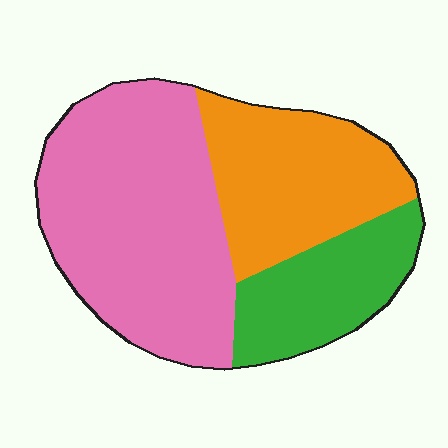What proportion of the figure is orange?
Orange covers roughly 30% of the figure.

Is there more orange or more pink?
Pink.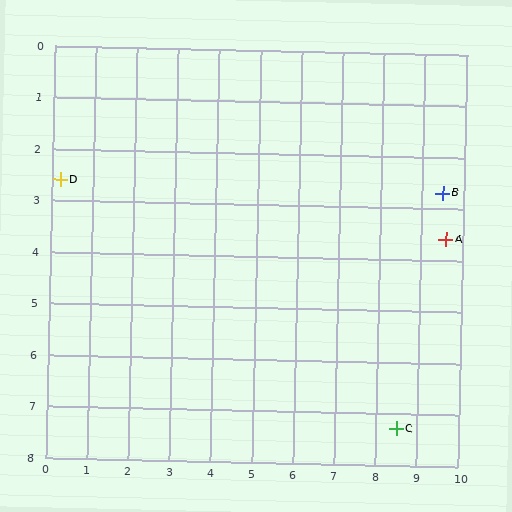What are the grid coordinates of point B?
Point B is at approximately (9.5, 2.7).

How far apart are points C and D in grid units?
Points C and D are about 9.5 grid units apart.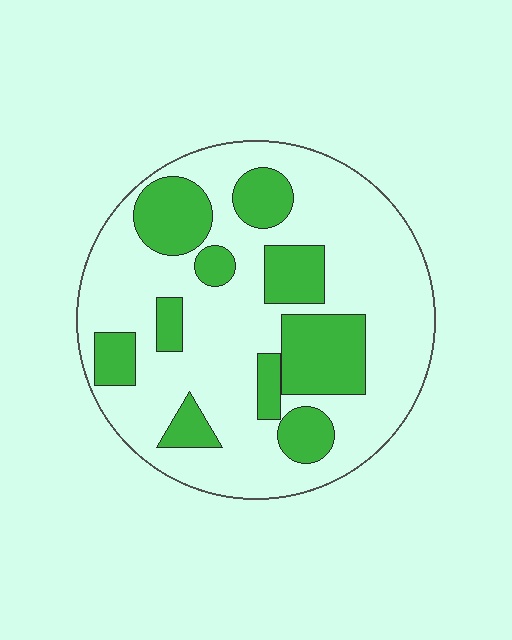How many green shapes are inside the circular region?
10.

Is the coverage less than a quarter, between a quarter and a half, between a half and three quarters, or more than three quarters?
Between a quarter and a half.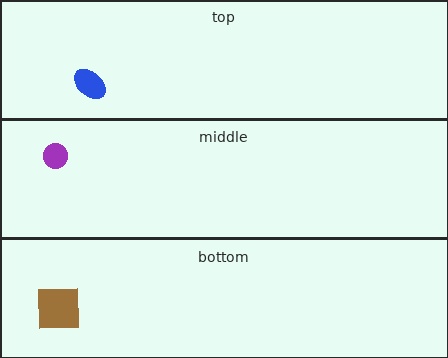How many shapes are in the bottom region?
1.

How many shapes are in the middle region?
1.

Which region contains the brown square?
The bottom region.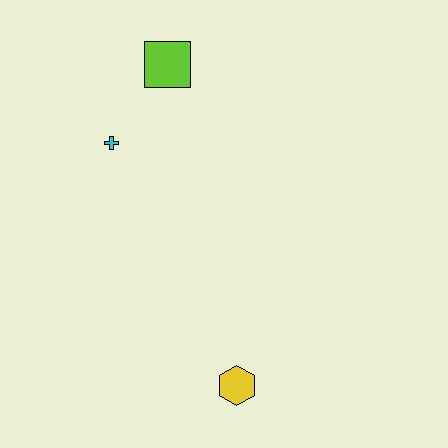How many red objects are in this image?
There are no red objects.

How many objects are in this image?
There are 3 objects.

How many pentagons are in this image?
There are no pentagons.